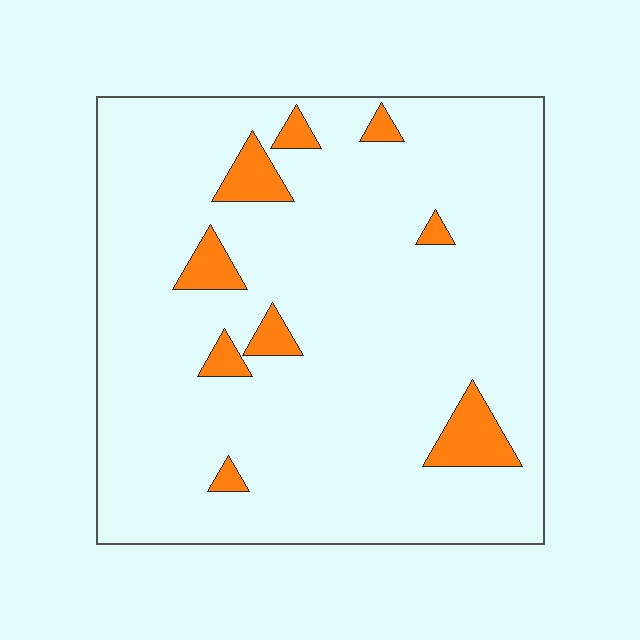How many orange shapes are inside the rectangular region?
9.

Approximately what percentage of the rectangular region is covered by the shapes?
Approximately 10%.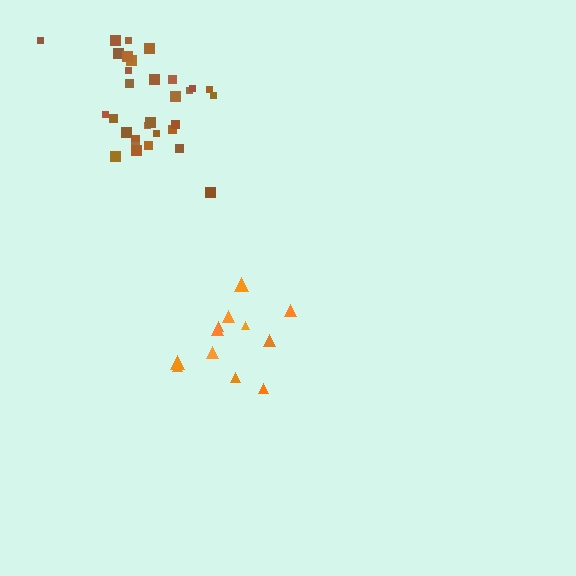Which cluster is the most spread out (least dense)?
Orange.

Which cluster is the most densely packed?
Brown.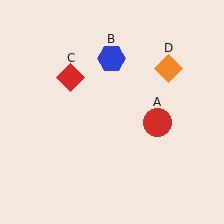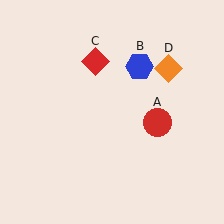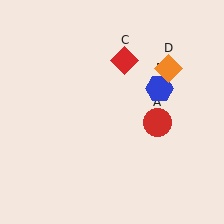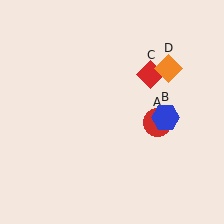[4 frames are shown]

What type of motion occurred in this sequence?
The blue hexagon (object B), red diamond (object C) rotated clockwise around the center of the scene.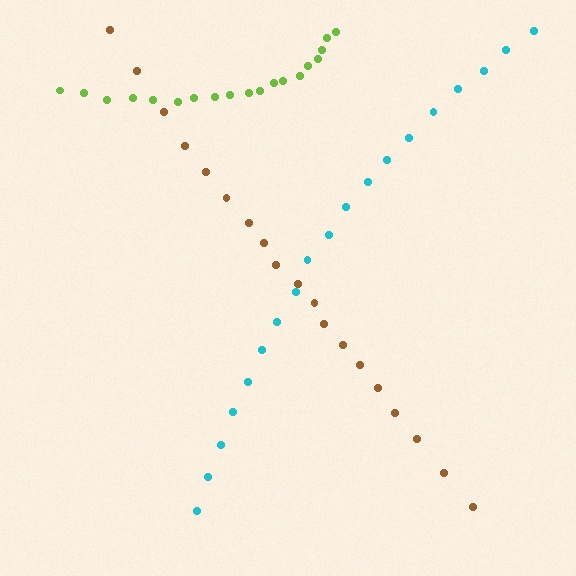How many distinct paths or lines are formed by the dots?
There are 3 distinct paths.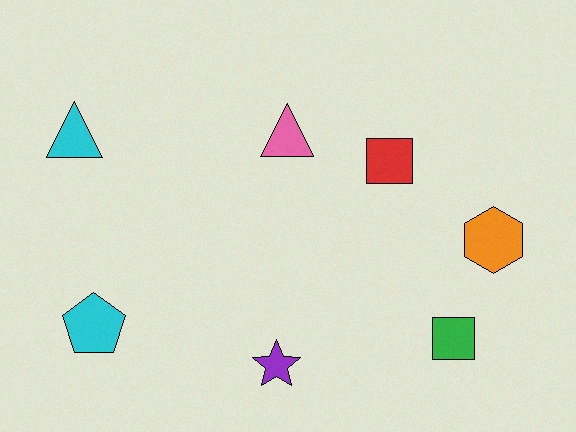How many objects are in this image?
There are 7 objects.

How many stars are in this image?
There is 1 star.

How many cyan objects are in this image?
There are 2 cyan objects.